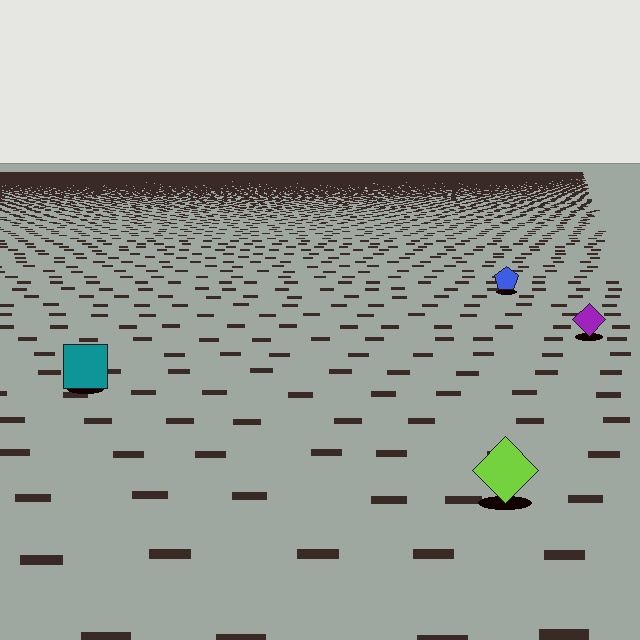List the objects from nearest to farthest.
From nearest to farthest: the lime diamond, the teal square, the purple diamond, the blue pentagon.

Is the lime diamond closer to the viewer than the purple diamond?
Yes. The lime diamond is closer — you can tell from the texture gradient: the ground texture is coarser near it.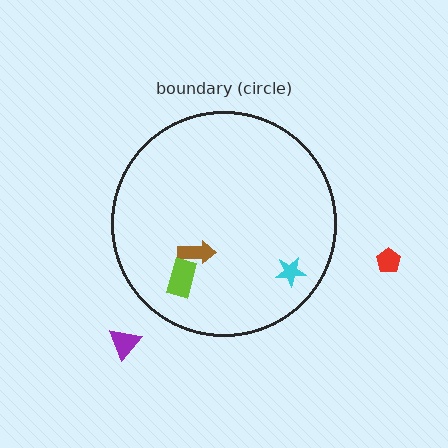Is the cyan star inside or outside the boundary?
Inside.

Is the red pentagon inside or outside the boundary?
Outside.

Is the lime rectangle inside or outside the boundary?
Inside.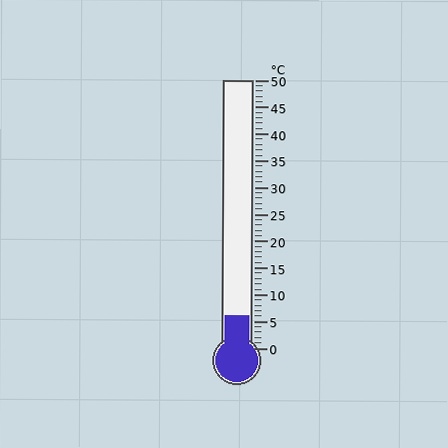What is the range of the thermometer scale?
The thermometer scale ranges from 0°C to 50°C.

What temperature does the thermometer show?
The thermometer shows approximately 6°C.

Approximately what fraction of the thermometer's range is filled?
The thermometer is filled to approximately 10% of its range.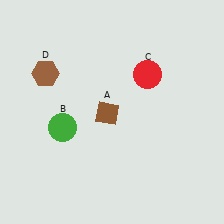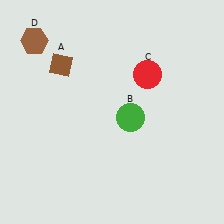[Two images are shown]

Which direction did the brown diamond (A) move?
The brown diamond (A) moved up.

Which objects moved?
The objects that moved are: the brown diamond (A), the green circle (B), the brown hexagon (D).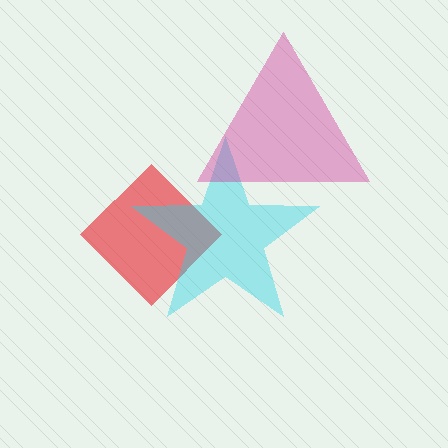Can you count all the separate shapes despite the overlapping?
Yes, there are 3 separate shapes.